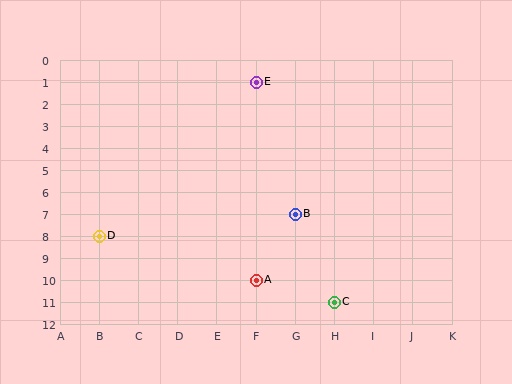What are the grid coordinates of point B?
Point B is at grid coordinates (G, 7).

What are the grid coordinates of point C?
Point C is at grid coordinates (H, 11).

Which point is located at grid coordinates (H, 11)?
Point C is at (H, 11).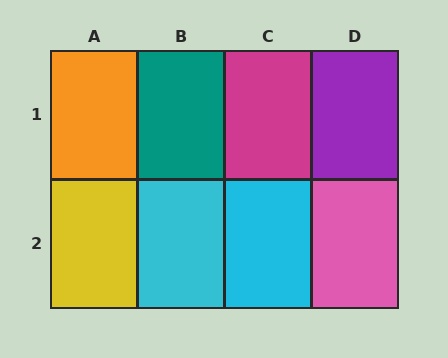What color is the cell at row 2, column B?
Cyan.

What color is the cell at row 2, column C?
Cyan.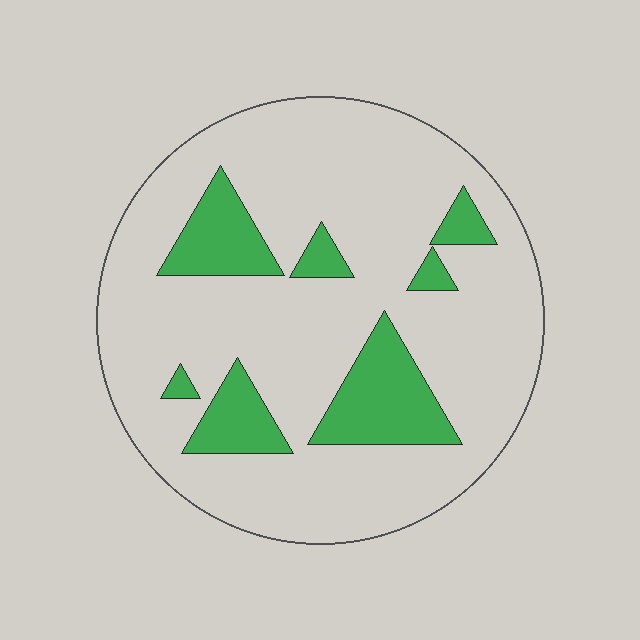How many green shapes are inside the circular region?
7.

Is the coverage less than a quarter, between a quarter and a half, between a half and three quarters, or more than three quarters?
Less than a quarter.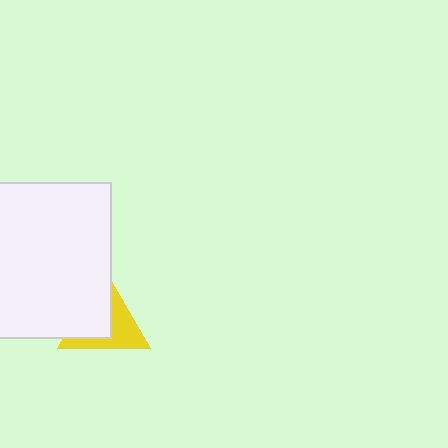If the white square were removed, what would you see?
You would see the complete yellow triangle.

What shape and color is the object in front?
The object in front is a white square.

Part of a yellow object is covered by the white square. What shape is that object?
It is a triangle.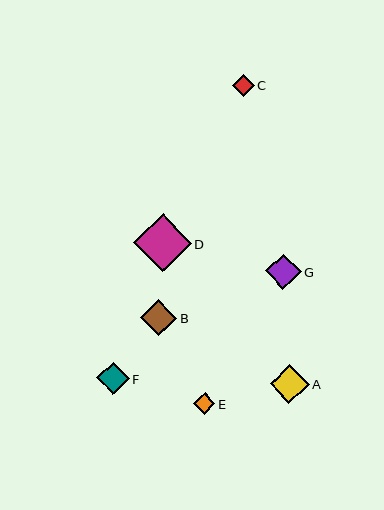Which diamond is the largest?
Diamond D is the largest with a size of approximately 58 pixels.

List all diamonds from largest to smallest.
From largest to smallest: D, A, B, G, F, C, E.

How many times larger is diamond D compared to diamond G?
Diamond D is approximately 1.6 times the size of diamond G.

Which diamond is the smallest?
Diamond E is the smallest with a size of approximately 22 pixels.